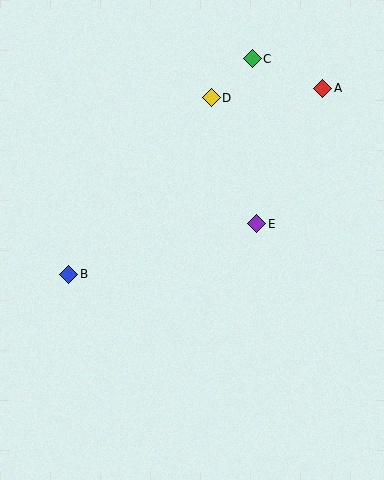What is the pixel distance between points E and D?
The distance between E and D is 134 pixels.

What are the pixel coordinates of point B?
Point B is at (69, 274).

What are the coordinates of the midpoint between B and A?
The midpoint between B and A is at (196, 181).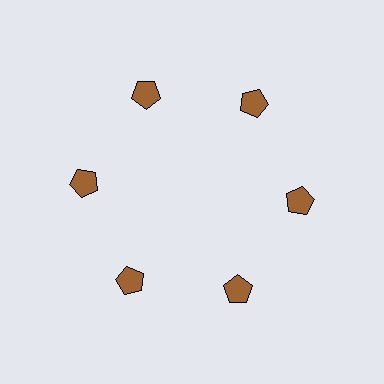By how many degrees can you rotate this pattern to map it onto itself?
The pattern maps onto itself every 60 degrees of rotation.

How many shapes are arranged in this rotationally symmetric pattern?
There are 6 shapes, arranged in 6 groups of 1.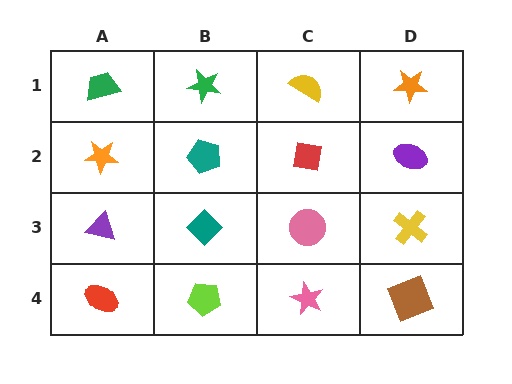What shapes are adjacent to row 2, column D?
An orange star (row 1, column D), a yellow cross (row 3, column D), a red square (row 2, column C).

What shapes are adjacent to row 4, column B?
A teal diamond (row 3, column B), a red ellipse (row 4, column A), a pink star (row 4, column C).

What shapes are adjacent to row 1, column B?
A teal pentagon (row 2, column B), a green trapezoid (row 1, column A), a yellow semicircle (row 1, column C).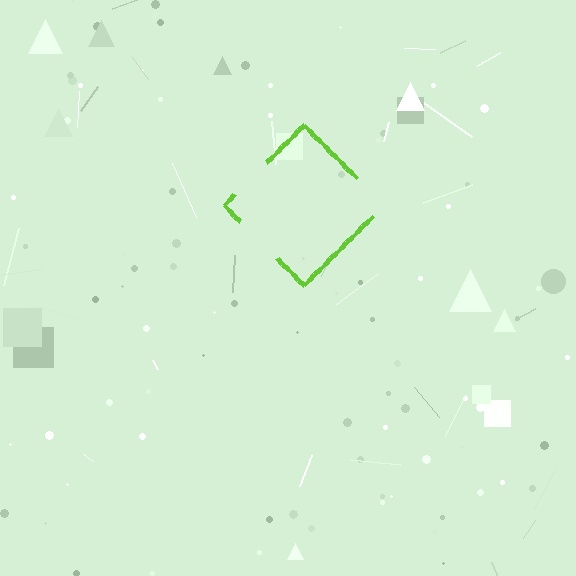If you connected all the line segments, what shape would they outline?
They would outline a diamond.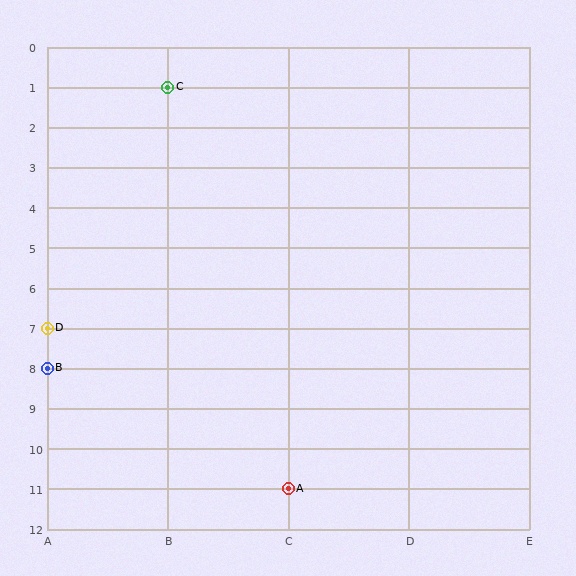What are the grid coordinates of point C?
Point C is at grid coordinates (B, 1).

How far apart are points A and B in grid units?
Points A and B are 2 columns and 3 rows apart (about 3.6 grid units diagonally).